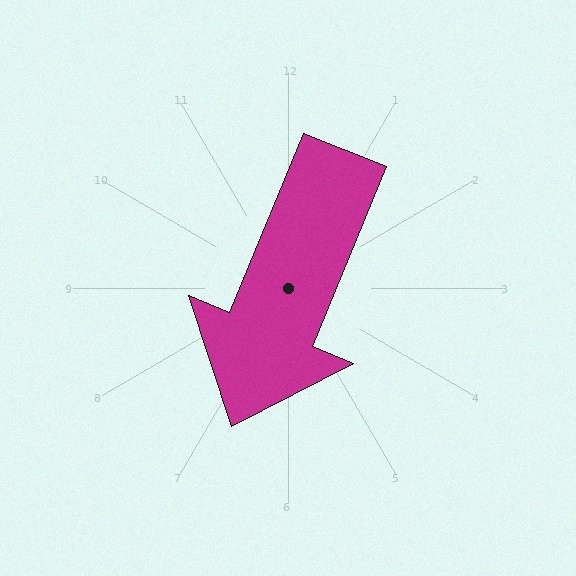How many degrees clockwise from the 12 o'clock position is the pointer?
Approximately 202 degrees.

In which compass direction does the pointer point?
South.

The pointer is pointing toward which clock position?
Roughly 7 o'clock.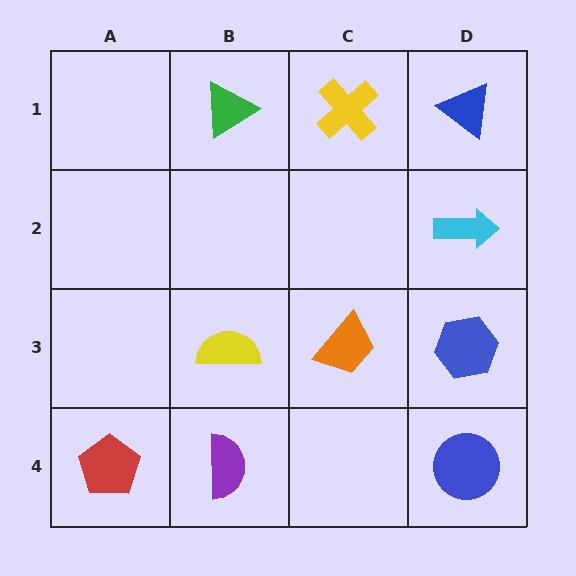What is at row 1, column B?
A green triangle.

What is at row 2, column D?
A cyan arrow.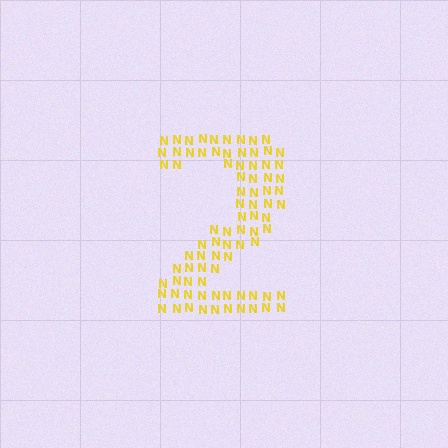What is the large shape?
The large shape is the digit 2.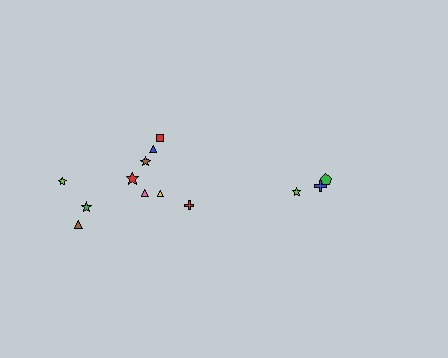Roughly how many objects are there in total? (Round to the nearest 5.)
Roughly 15 objects in total.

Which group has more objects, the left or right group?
The left group.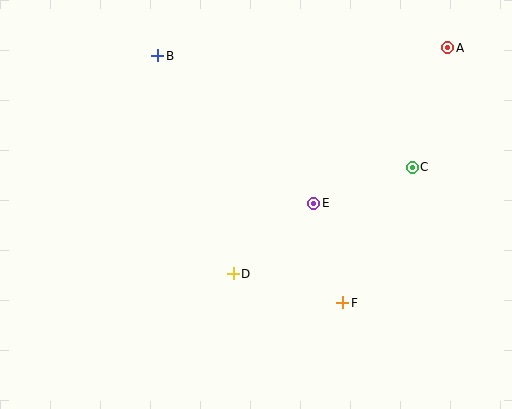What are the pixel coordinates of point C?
Point C is at (412, 167).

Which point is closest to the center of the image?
Point E at (314, 203) is closest to the center.